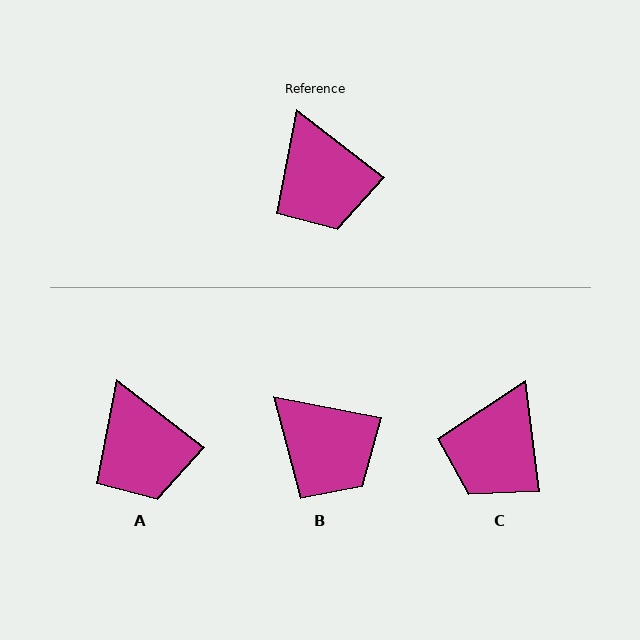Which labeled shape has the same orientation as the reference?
A.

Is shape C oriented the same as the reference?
No, it is off by about 46 degrees.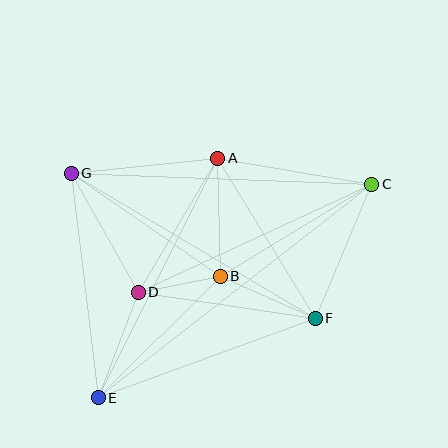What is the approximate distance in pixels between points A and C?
The distance between A and C is approximately 156 pixels.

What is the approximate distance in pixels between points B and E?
The distance between B and E is approximately 172 pixels.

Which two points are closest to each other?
Points B and D are closest to each other.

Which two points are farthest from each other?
Points C and E are farthest from each other.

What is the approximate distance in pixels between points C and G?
The distance between C and G is approximately 300 pixels.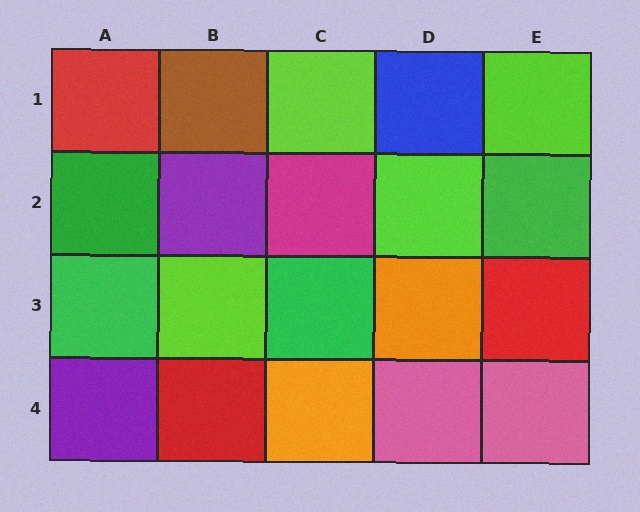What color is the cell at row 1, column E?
Lime.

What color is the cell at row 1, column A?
Red.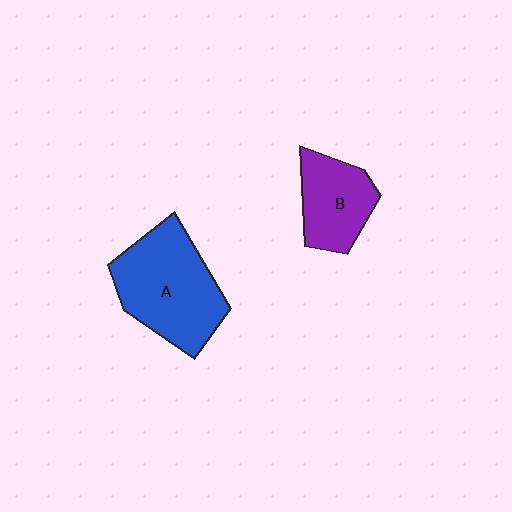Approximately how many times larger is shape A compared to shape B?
Approximately 1.6 times.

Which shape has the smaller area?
Shape B (purple).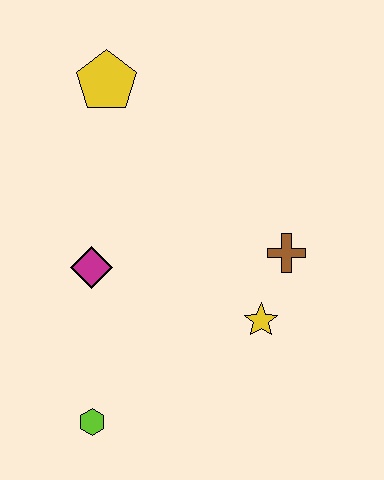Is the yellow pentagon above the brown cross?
Yes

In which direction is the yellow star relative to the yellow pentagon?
The yellow star is below the yellow pentagon.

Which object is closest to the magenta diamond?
The lime hexagon is closest to the magenta diamond.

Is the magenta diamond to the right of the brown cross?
No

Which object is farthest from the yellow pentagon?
The lime hexagon is farthest from the yellow pentagon.